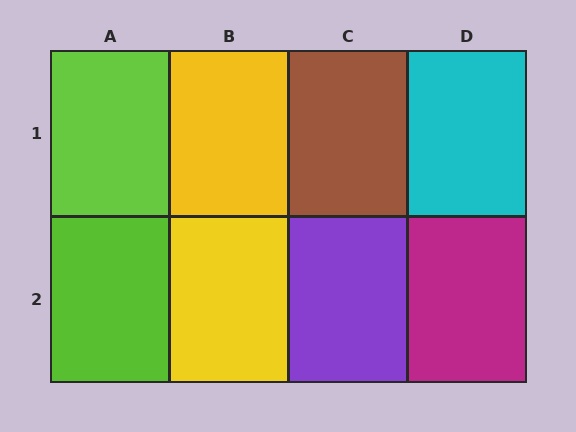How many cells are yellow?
2 cells are yellow.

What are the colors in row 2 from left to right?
Lime, yellow, purple, magenta.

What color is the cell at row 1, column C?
Brown.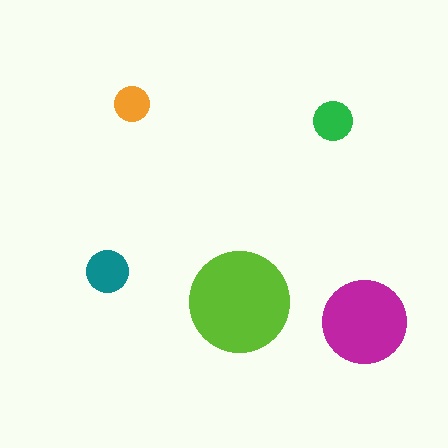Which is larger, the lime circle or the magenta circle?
The lime one.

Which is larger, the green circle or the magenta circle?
The magenta one.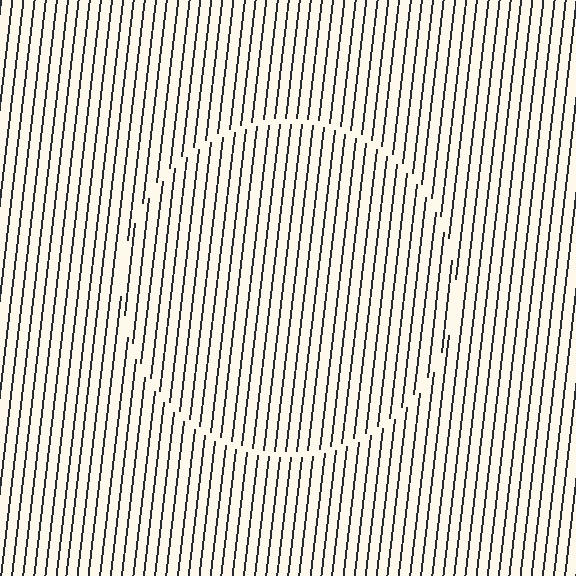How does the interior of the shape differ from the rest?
The interior of the shape contains the same grating, shifted by half a period — the contour is defined by the phase discontinuity where line-ends from the inner and outer gratings abut.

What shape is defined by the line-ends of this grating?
An illusory circle. The interior of the shape contains the same grating, shifted by half a period — the contour is defined by the phase discontinuity where line-ends from the inner and outer gratings abut.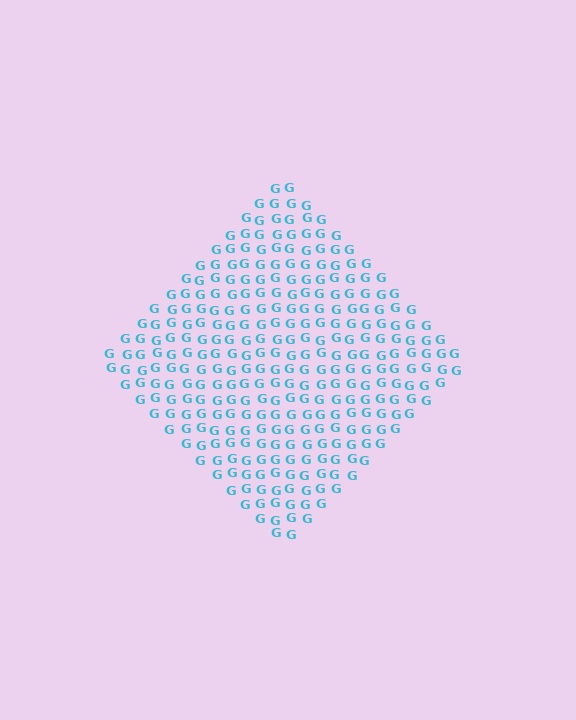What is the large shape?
The large shape is a diamond.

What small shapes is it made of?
It is made of small letter G's.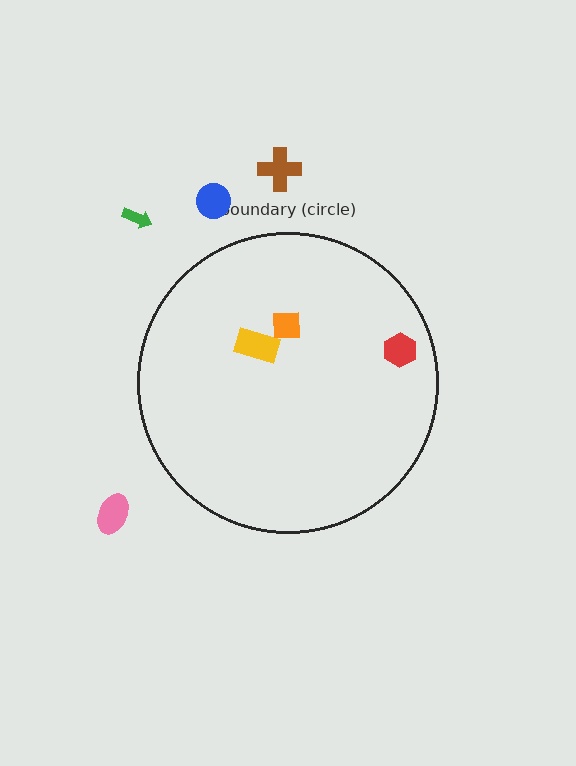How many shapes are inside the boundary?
3 inside, 4 outside.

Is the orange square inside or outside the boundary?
Inside.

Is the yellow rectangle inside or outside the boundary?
Inside.